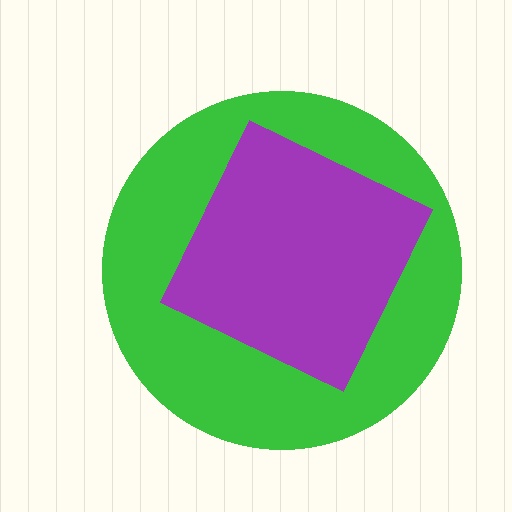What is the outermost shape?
The green circle.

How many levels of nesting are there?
2.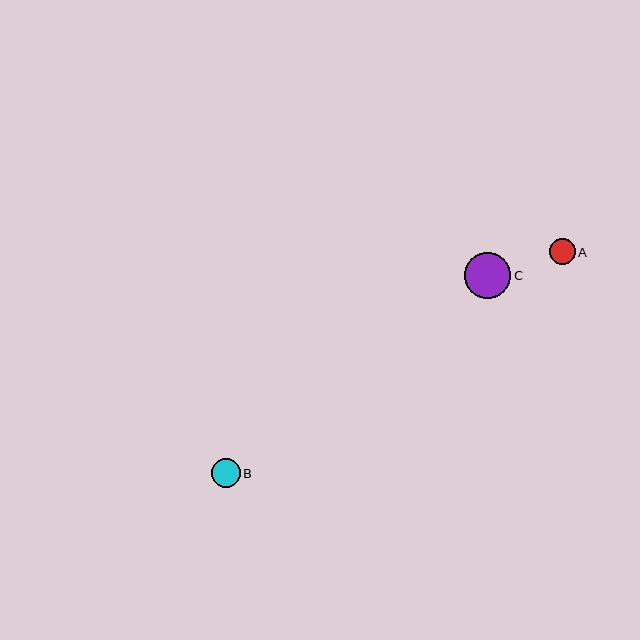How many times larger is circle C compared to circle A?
Circle C is approximately 1.8 times the size of circle A.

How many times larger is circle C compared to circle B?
Circle C is approximately 1.6 times the size of circle B.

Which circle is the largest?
Circle C is the largest with a size of approximately 46 pixels.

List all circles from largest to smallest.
From largest to smallest: C, B, A.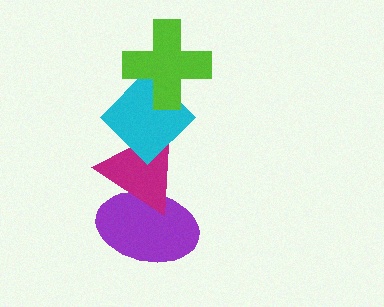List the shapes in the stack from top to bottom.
From top to bottom: the lime cross, the cyan diamond, the magenta triangle, the purple ellipse.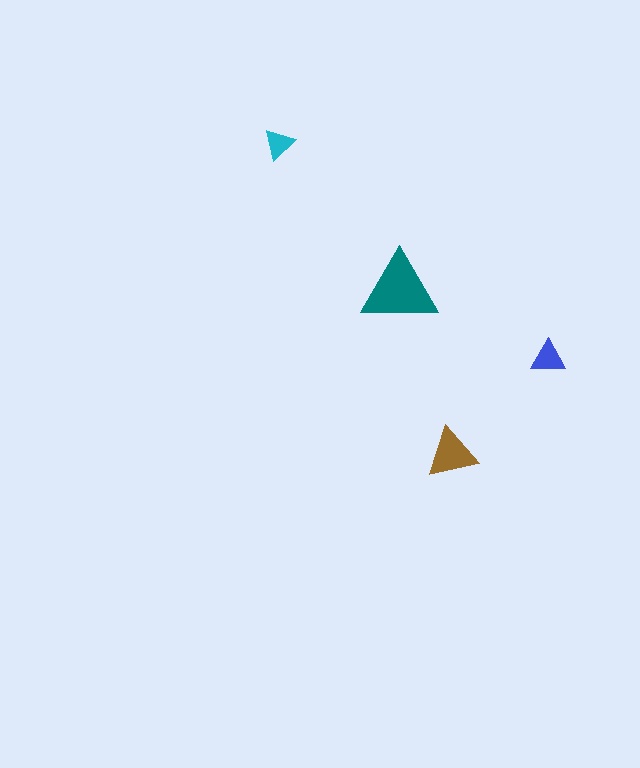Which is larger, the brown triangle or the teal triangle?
The teal one.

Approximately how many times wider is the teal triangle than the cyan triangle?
About 2.5 times wider.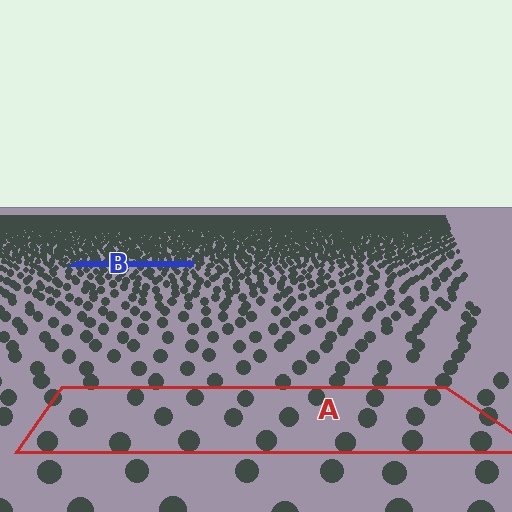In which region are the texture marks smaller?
The texture marks are smaller in region B, because it is farther away.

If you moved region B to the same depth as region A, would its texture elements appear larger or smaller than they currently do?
They would appear larger. At a closer depth, the same texture elements are projected at a bigger on-screen size.